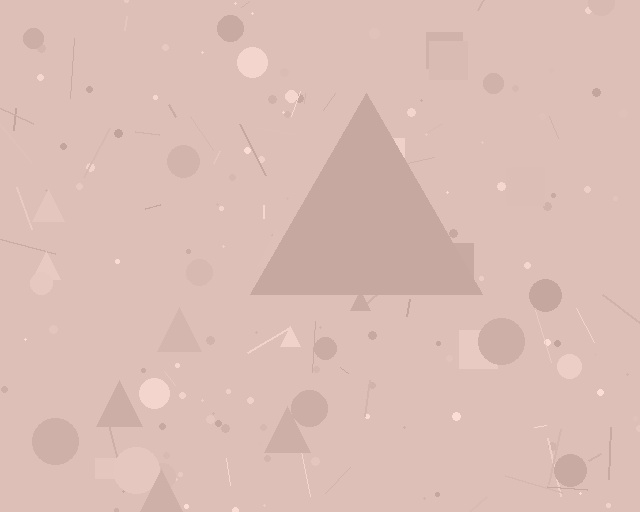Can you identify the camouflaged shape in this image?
The camouflaged shape is a triangle.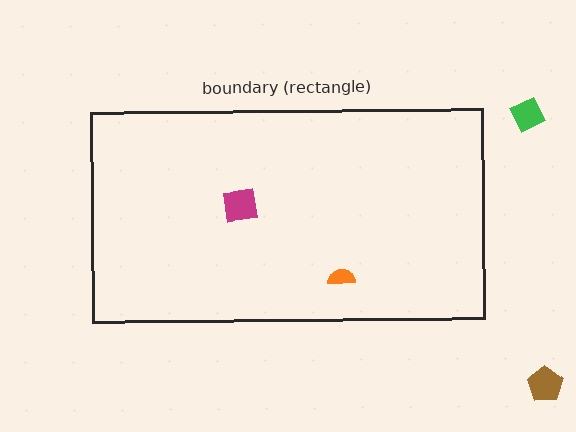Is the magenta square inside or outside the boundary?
Inside.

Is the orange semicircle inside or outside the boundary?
Inside.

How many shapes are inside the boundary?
2 inside, 2 outside.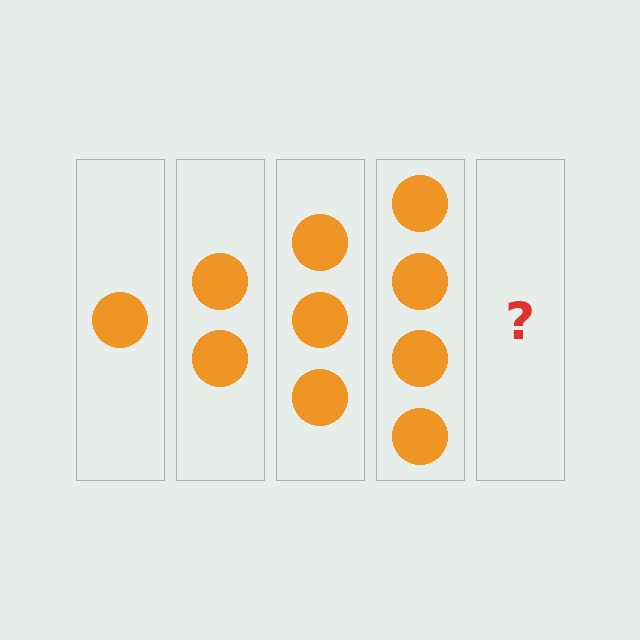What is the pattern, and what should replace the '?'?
The pattern is that each step adds one more circle. The '?' should be 5 circles.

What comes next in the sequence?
The next element should be 5 circles.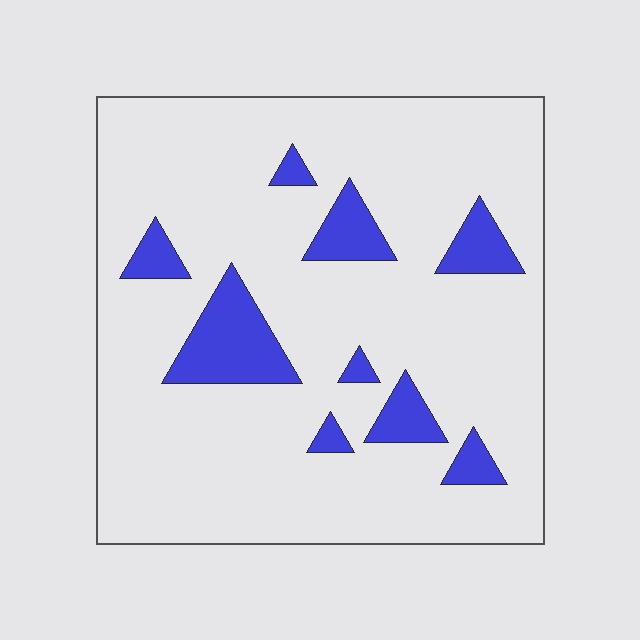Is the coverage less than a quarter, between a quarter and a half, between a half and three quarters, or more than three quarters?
Less than a quarter.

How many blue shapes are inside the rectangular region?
9.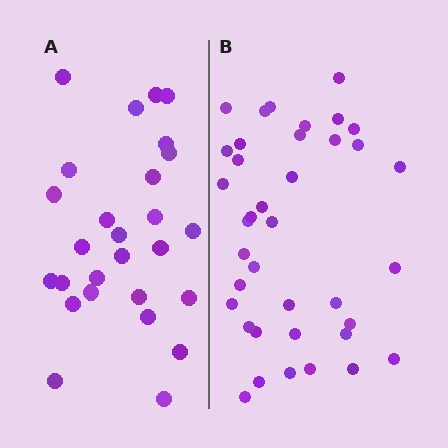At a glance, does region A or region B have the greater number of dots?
Region B (the right region) has more dots.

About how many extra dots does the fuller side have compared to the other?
Region B has roughly 12 or so more dots than region A.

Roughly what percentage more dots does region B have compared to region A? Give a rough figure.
About 40% more.